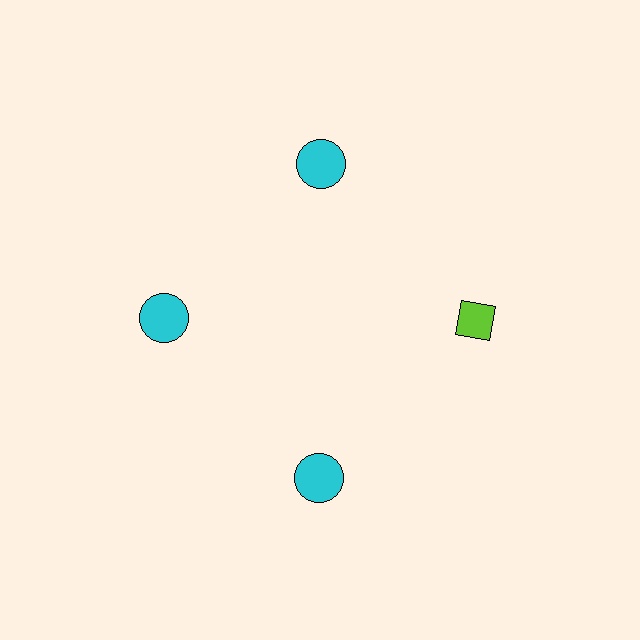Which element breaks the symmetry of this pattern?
The lime diamond at roughly the 3 o'clock position breaks the symmetry. All other shapes are cyan circles.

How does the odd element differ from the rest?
It differs in both color (lime instead of cyan) and shape (diamond instead of circle).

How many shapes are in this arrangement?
There are 4 shapes arranged in a ring pattern.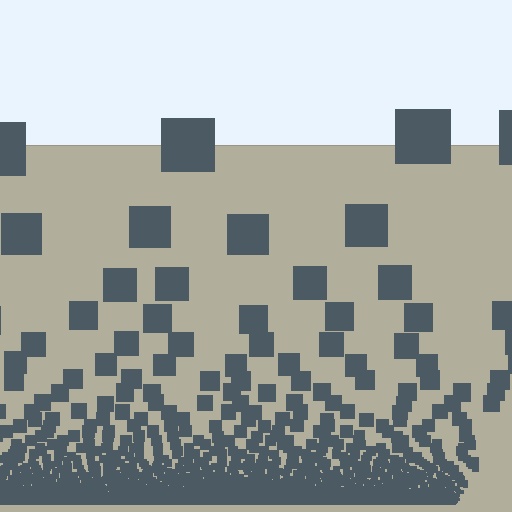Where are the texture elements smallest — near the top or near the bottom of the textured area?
Near the bottom.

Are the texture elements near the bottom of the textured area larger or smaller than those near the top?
Smaller. The gradient is inverted — elements near the bottom are smaller and denser.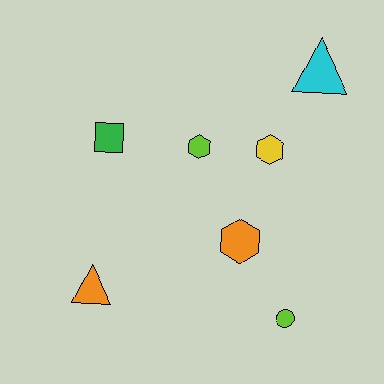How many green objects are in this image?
There is 1 green object.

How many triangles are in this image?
There are 2 triangles.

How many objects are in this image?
There are 7 objects.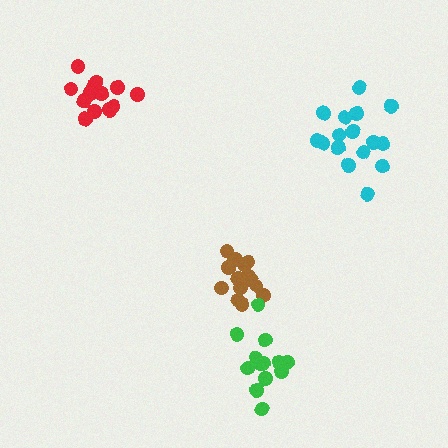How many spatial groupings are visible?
There are 4 spatial groupings.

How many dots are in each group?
Group 1: 15 dots, Group 2: 13 dots, Group 3: 16 dots, Group 4: 14 dots (58 total).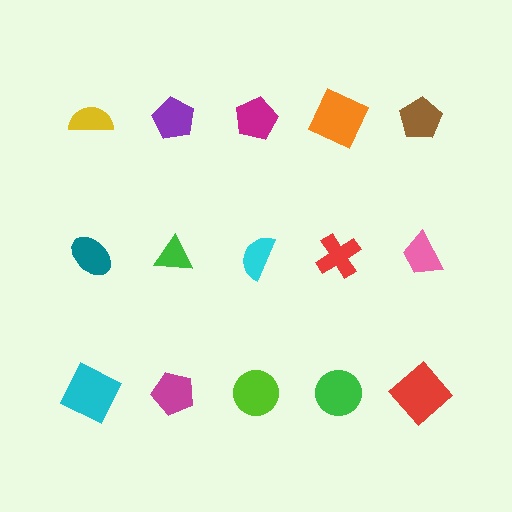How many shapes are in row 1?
5 shapes.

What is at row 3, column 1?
A cyan square.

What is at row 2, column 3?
A cyan semicircle.